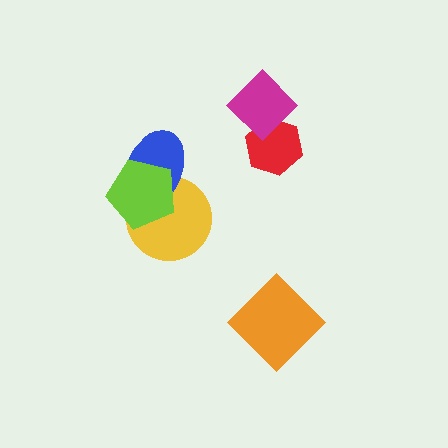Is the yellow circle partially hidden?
Yes, it is partially covered by another shape.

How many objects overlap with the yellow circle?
2 objects overlap with the yellow circle.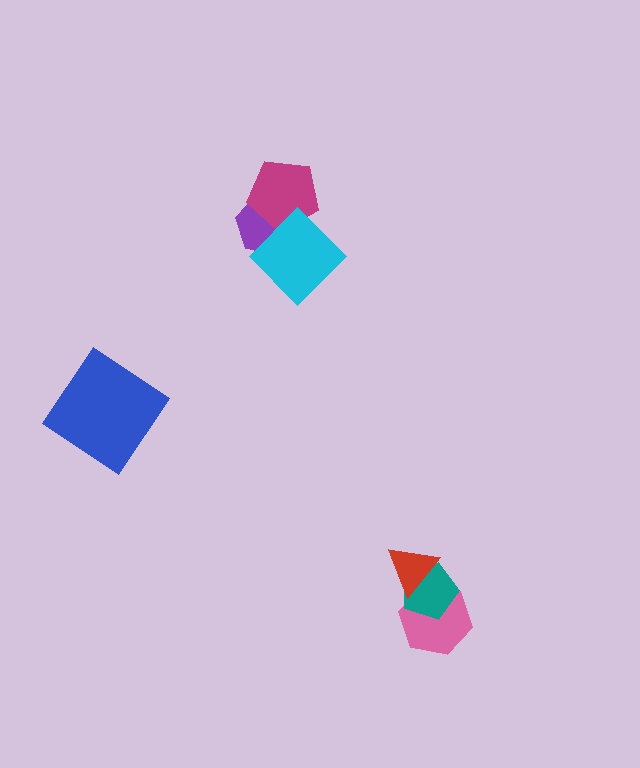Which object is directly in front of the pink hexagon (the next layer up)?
The teal pentagon is directly in front of the pink hexagon.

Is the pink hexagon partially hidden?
Yes, it is partially covered by another shape.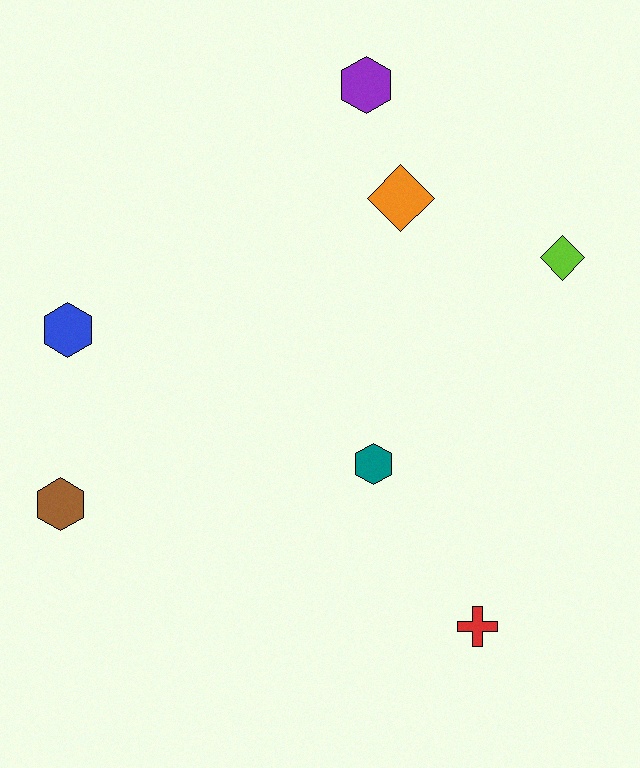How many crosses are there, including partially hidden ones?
There is 1 cross.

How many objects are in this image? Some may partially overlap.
There are 7 objects.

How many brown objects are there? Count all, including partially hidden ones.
There is 1 brown object.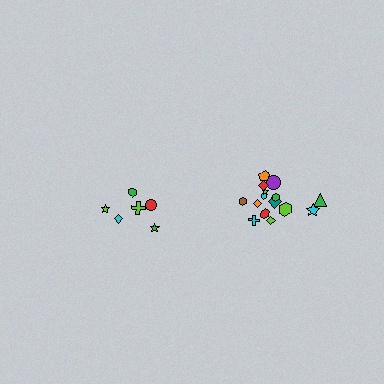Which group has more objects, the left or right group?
The right group.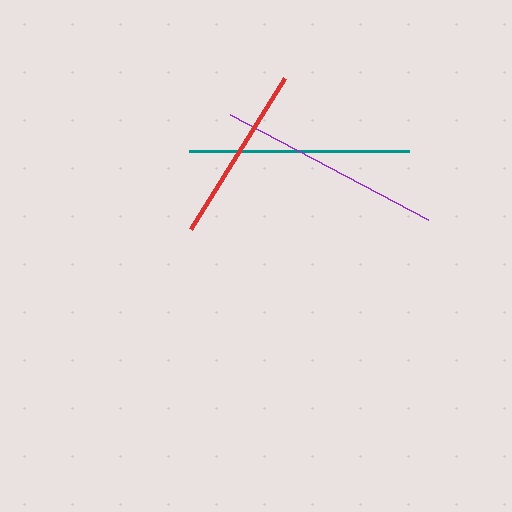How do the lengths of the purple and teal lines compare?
The purple and teal lines are approximately the same length.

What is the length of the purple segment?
The purple segment is approximately 224 pixels long.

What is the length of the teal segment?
The teal segment is approximately 221 pixels long.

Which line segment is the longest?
The purple line is the longest at approximately 224 pixels.